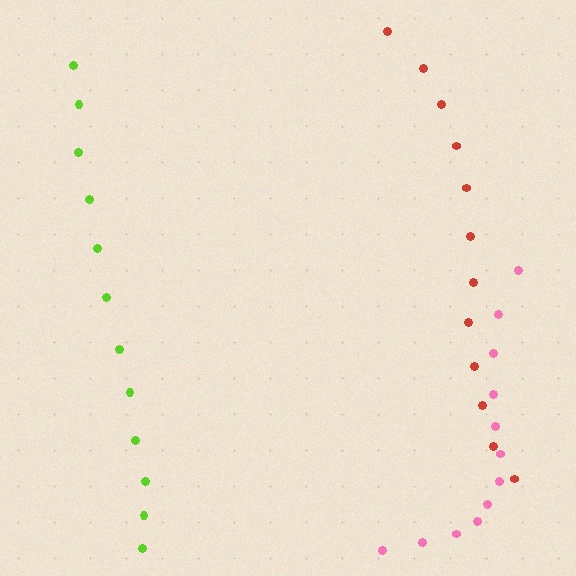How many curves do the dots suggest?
There are 3 distinct paths.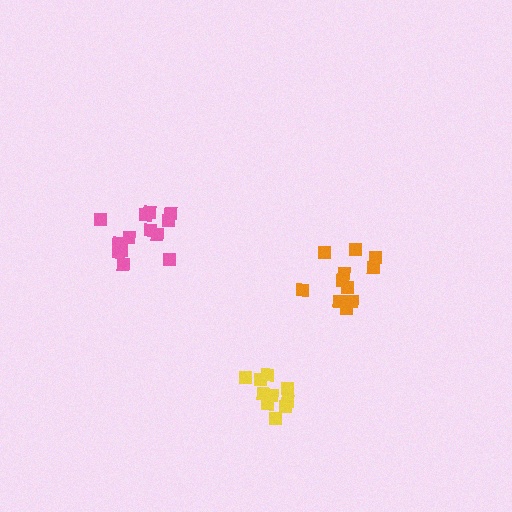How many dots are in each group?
Group 1: 13 dots, Group 2: 10 dots, Group 3: 11 dots (34 total).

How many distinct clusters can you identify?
There are 3 distinct clusters.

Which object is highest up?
The pink cluster is topmost.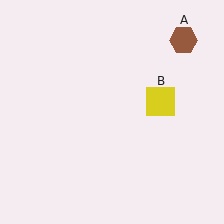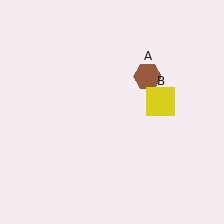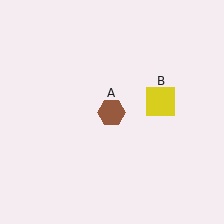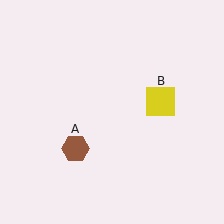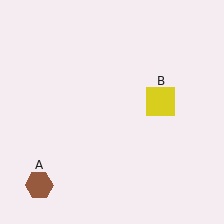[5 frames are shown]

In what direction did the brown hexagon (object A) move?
The brown hexagon (object A) moved down and to the left.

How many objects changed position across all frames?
1 object changed position: brown hexagon (object A).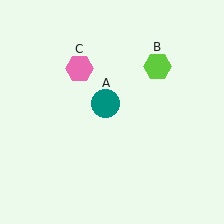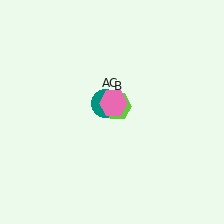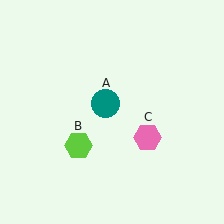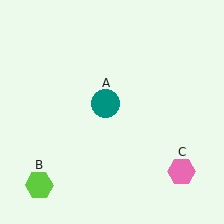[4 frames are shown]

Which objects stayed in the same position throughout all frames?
Teal circle (object A) remained stationary.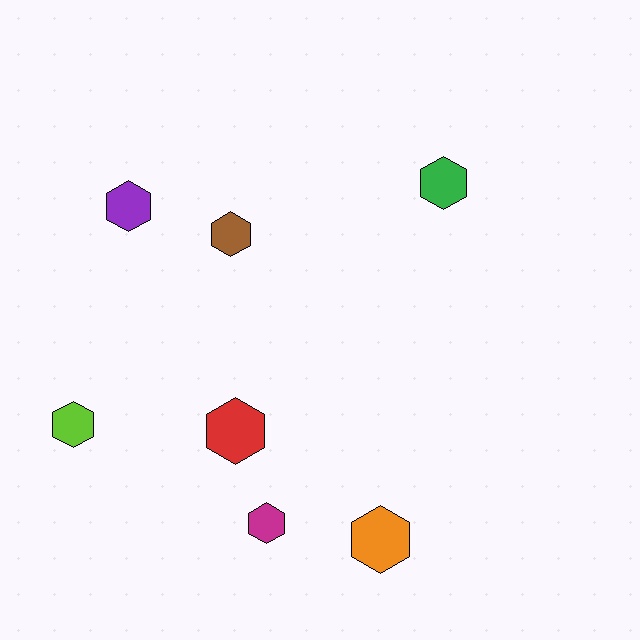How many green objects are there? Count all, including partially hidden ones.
There is 1 green object.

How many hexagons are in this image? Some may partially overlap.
There are 7 hexagons.